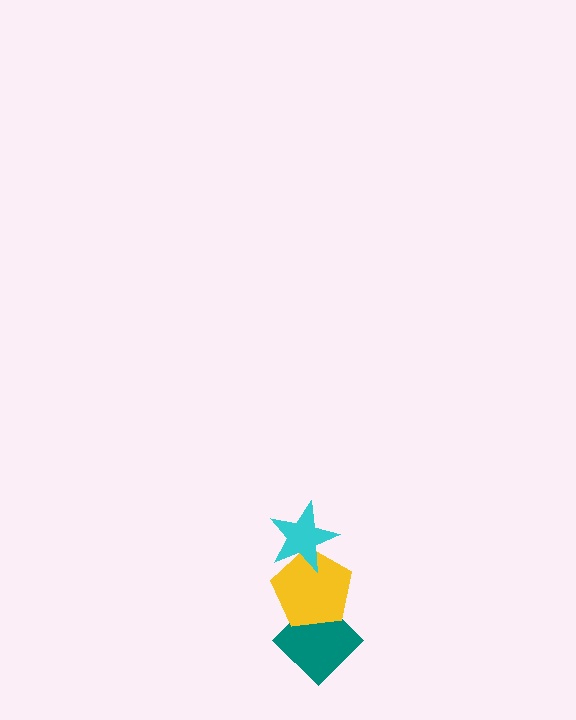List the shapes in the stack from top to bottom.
From top to bottom: the cyan star, the yellow pentagon, the teal diamond.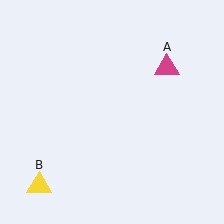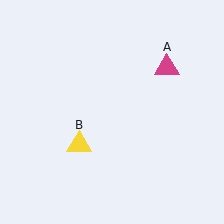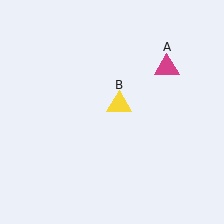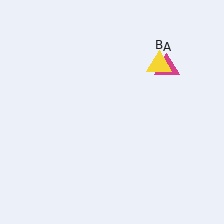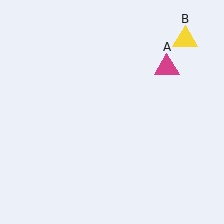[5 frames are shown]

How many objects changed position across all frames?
1 object changed position: yellow triangle (object B).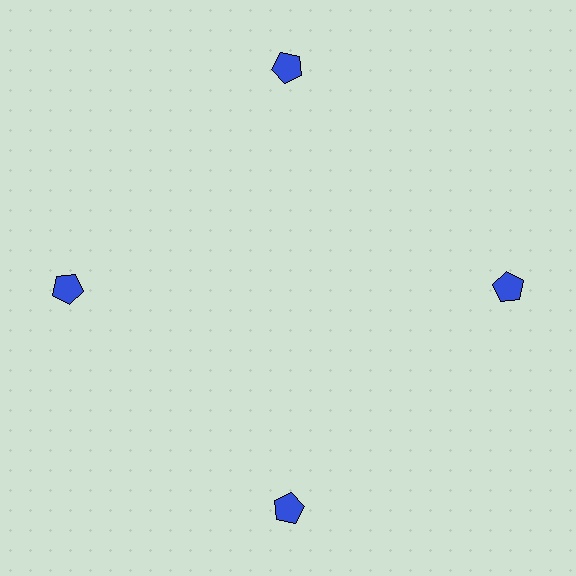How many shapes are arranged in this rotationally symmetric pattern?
There are 4 shapes, arranged in 4 groups of 1.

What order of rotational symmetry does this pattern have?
This pattern has 4-fold rotational symmetry.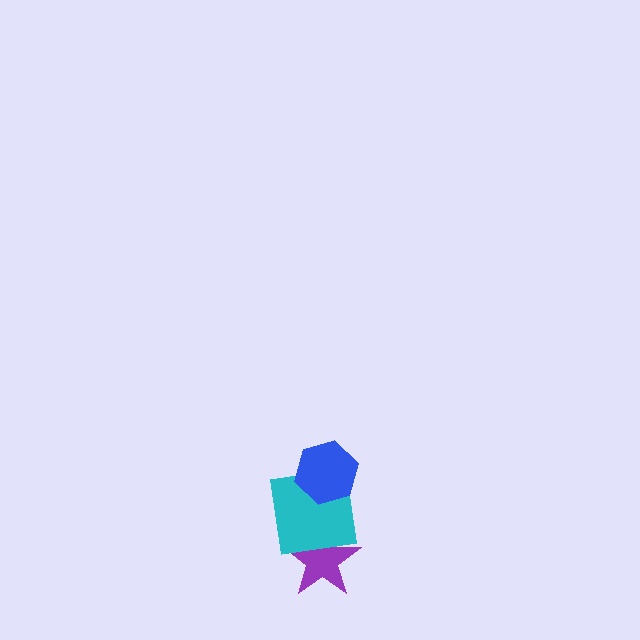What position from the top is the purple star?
The purple star is 3rd from the top.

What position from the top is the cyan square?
The cyan square is 2nd from the top.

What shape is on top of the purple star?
The cyan square is on top of the purple star.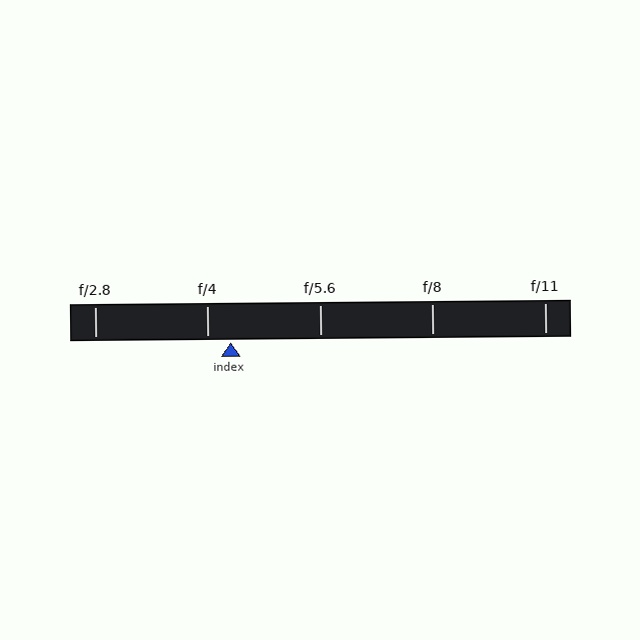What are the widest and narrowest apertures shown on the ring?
The widest aperture shown is f/2.8 and the narrowest is f/11.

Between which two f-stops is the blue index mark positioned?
The index mark is between f/4 and f/5.6.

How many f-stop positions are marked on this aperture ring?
There are 5 f-stop positions marked.